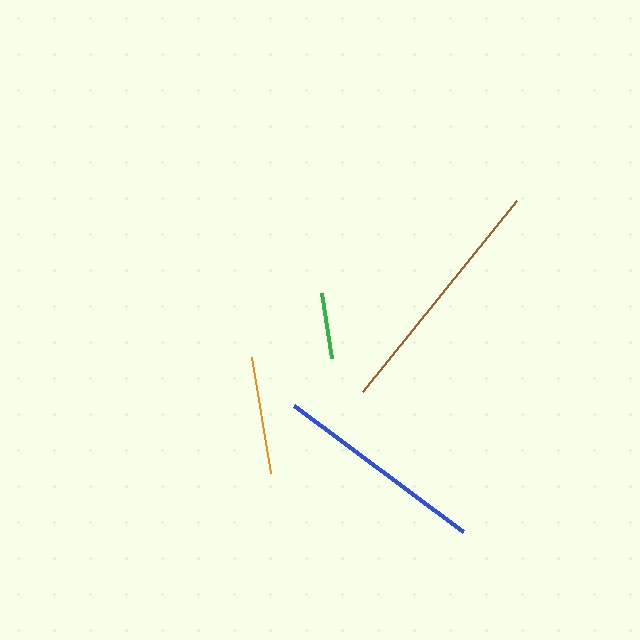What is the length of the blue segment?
The blue segment is approximately 211 pixels long.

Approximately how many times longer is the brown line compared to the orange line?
The brown line is approximately 2.1 times the length of the orange line.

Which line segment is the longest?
The brown line is the longest at approximately 245 pixels.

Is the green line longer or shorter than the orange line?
The orange line is longer than the green line.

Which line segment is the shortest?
The green line is the shortest at approximately 65 pixels.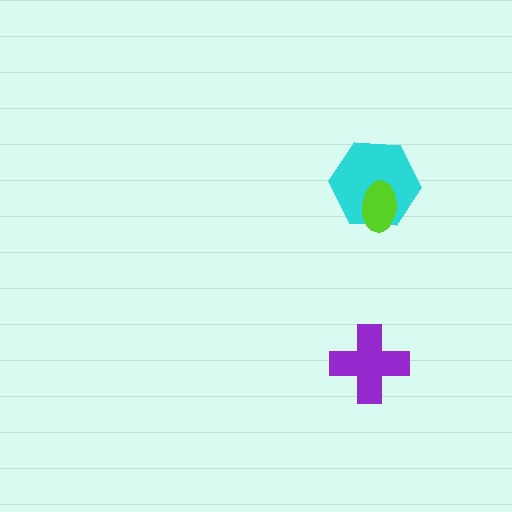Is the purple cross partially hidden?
No, no other shape covers it.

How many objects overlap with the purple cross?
0 objects overlap with the purple cross.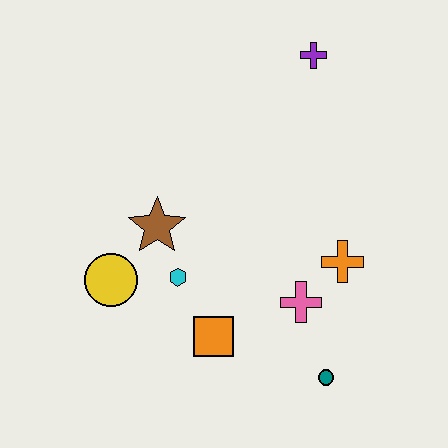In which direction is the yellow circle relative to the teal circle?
The yellow circle is to the left of the teal circle.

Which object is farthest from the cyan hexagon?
The purple cross is farthest from the cyan hexagon.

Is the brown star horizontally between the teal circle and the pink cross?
No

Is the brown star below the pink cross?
No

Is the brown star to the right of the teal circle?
No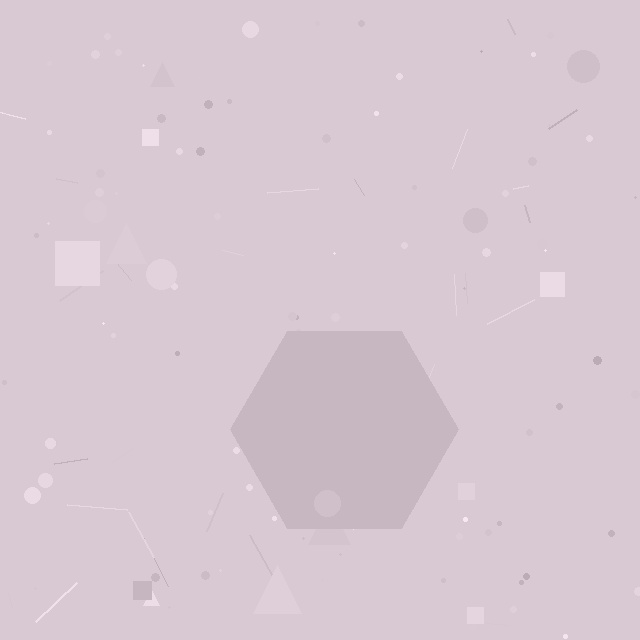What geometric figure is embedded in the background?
A hexagon is embedded in the background.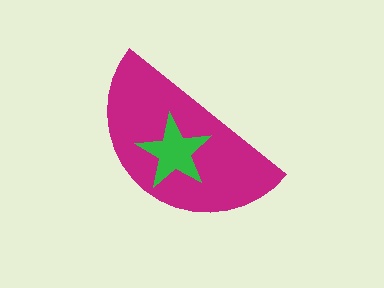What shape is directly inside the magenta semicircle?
The green star.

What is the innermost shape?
The green star.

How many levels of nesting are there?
2.